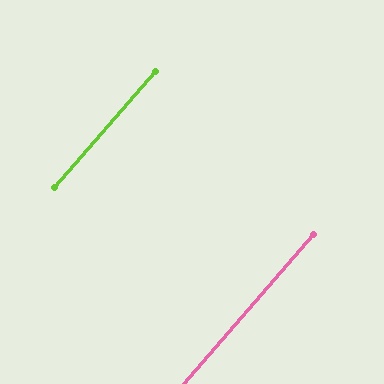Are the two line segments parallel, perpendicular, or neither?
Parallel — their directions differ by only 0.0°.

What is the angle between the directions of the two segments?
Approximately 0 degrees.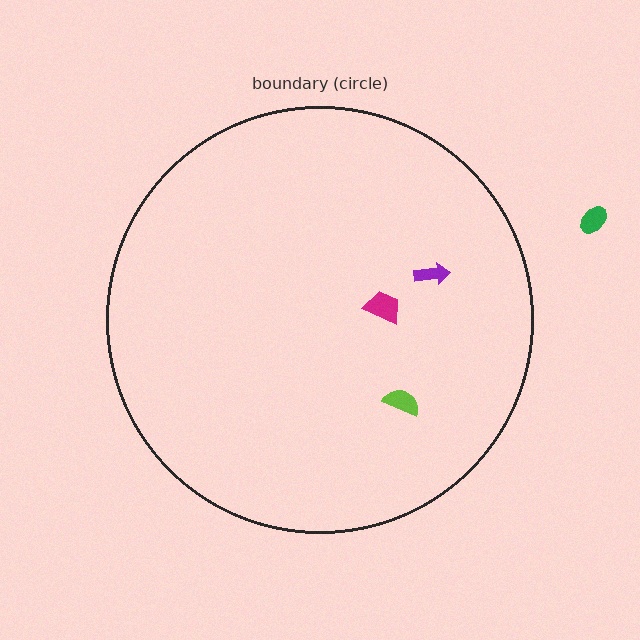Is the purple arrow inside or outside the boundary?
Inside.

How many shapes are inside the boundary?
3 inside, 1 outside.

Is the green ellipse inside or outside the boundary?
Outside.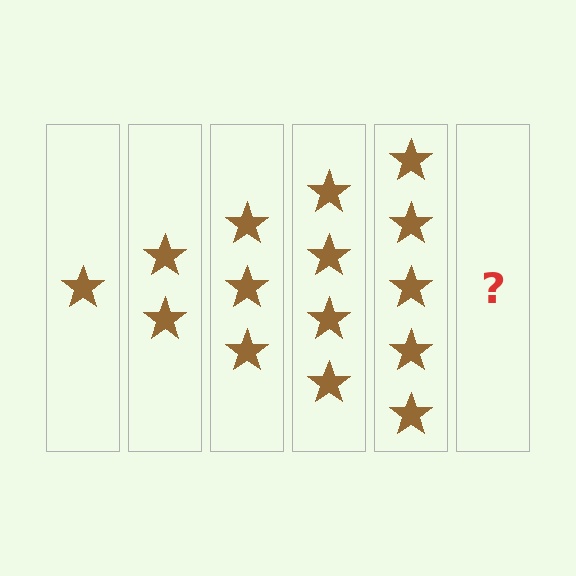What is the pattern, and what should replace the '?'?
The pattern is that each step adds one more star. The '?' should be 6 stars.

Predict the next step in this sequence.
The next step is 6 stars.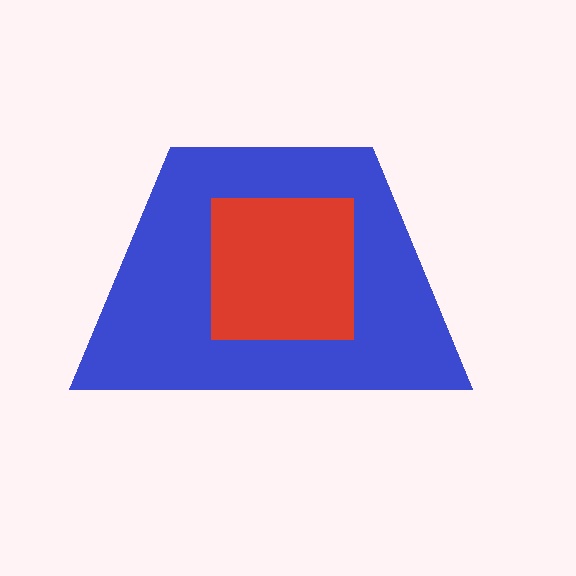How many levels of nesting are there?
2.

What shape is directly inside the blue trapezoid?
The red square.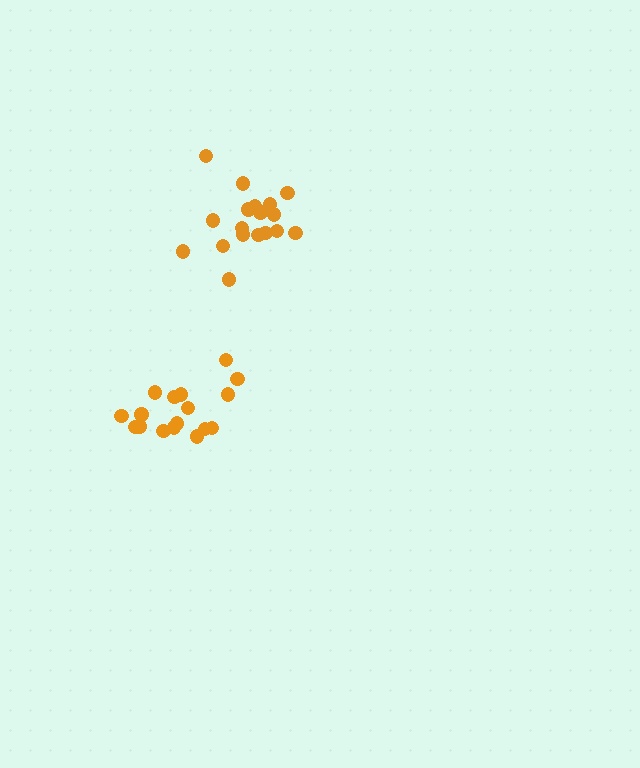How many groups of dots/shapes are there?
There are 2 groups.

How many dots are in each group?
Group 1: 17 dots, Group 2: 18 dots (35 total).